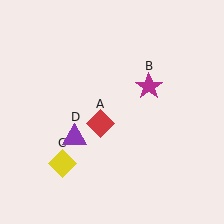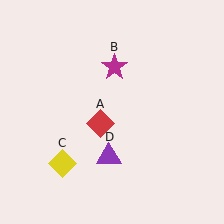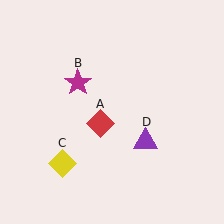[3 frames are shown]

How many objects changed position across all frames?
2 objects changed position: magenta star (object B), purple triangle (object D).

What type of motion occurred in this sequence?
The magenta star (object B), purple triangle (object D) rotated counterclockwise around the center of the scene.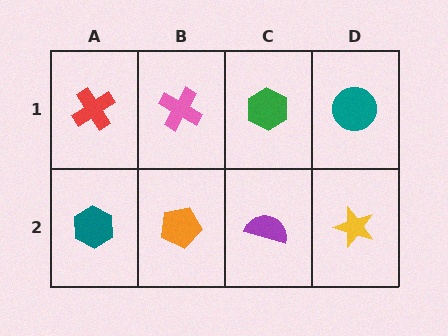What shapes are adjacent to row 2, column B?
A pink cross (row 1, column B), a teal hexagon (row 2, column A), a purple semicircle (row 2, column C).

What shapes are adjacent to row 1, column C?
A purple semicircle (row 2, column C), a pink cross (row 1, column B), a teal circle (row 1, column D).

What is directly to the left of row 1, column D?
A green hexagon.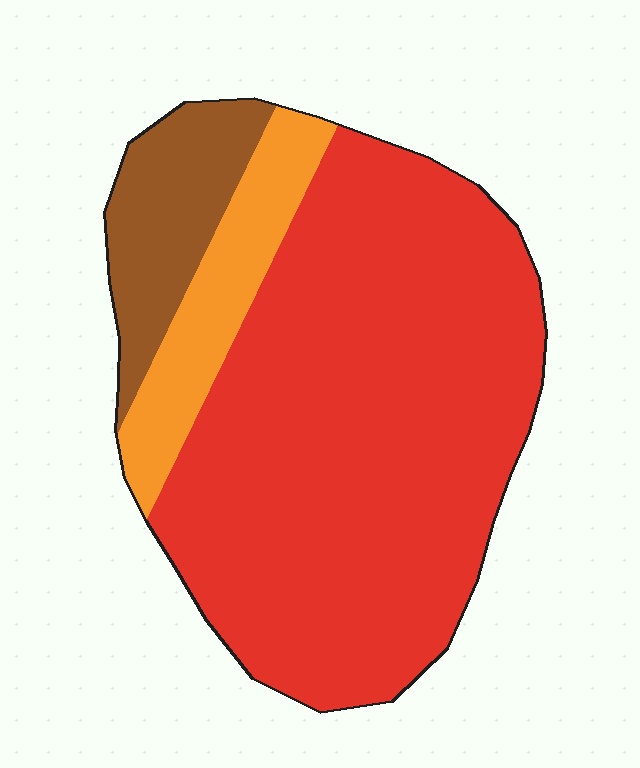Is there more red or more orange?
Red.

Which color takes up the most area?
Red, at roughly 75%.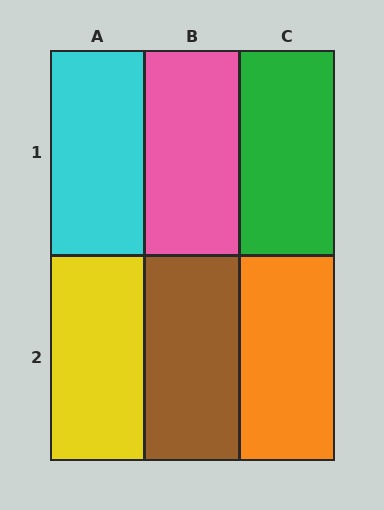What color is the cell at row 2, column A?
Yellow.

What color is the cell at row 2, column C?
Orange.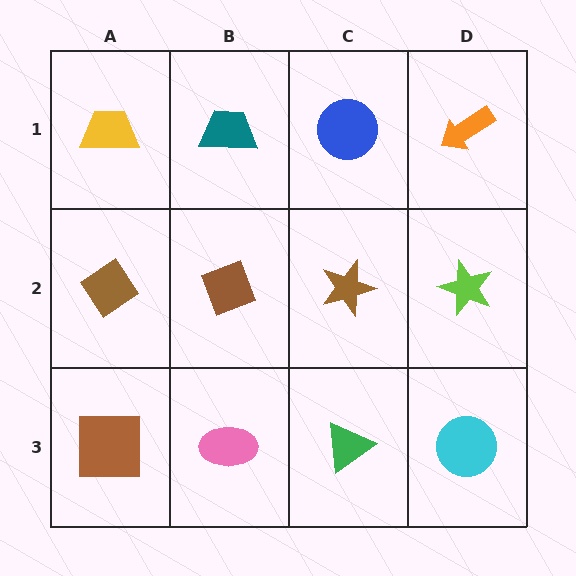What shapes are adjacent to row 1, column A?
A brown diamond (row 2, column A), a teal trapezoid (row 1, column B).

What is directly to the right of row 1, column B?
A blue circle.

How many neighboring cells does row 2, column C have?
4.